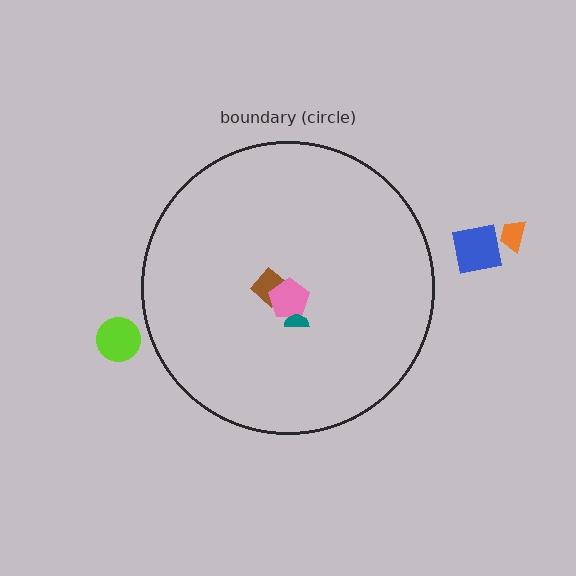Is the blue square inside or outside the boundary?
Outside.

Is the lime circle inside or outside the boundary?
Outside.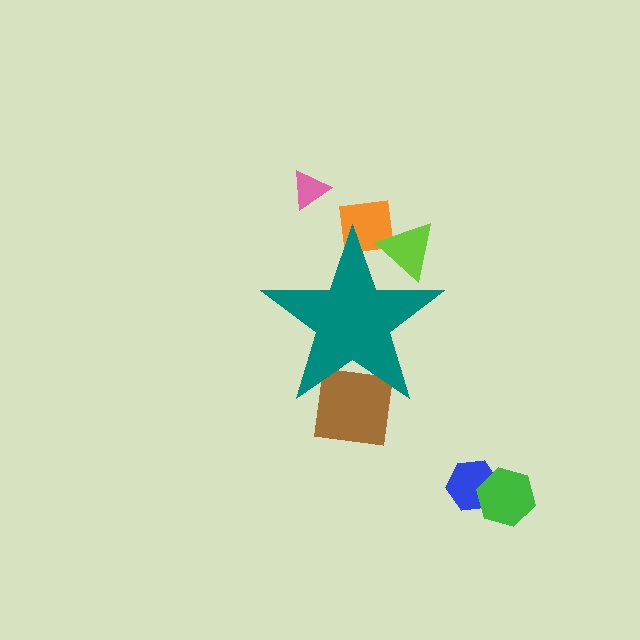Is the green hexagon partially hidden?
No, the green hexagon is fully visible.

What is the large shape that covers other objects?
A teal star.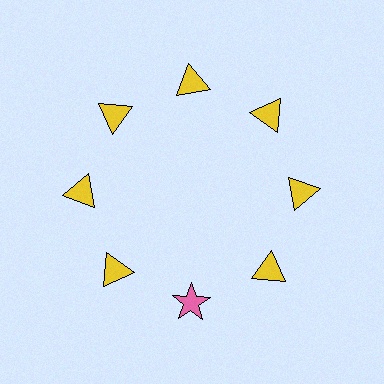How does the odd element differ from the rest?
It differs in both color (pink instead of yellow) and shape (star instead of triangle).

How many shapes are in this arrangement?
There are 8 shapes arranged in a ring pattern.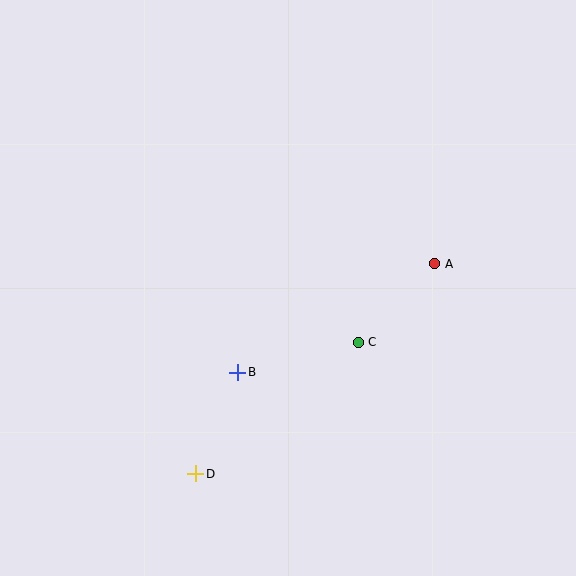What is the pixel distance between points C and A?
The distance between C and A is 110 pixels.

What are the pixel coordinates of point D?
Point D is at (196, 474).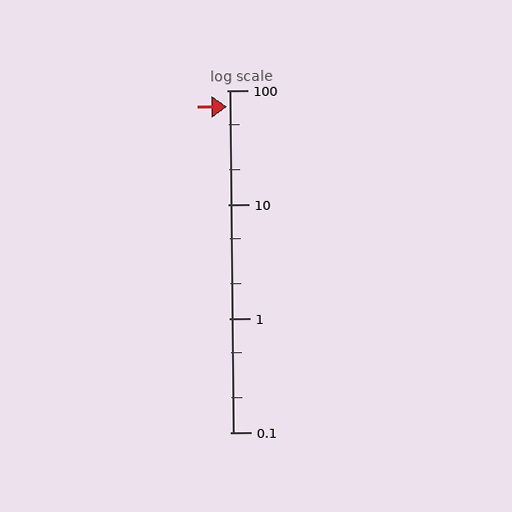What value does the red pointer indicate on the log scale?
The pointer indicates approximately 72.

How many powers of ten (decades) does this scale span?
The scale spans 3 decades, from 0.1 to 100.